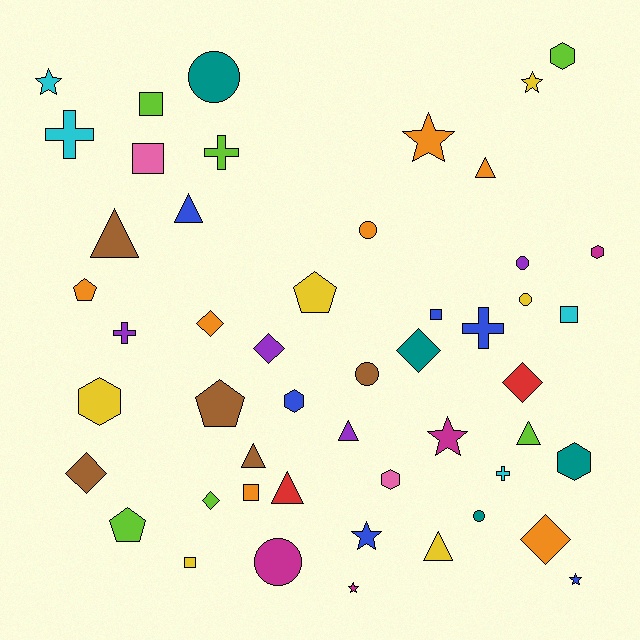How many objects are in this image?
There are 50 objects.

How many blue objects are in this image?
There are 6 blue objects.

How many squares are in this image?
There are 6 squares.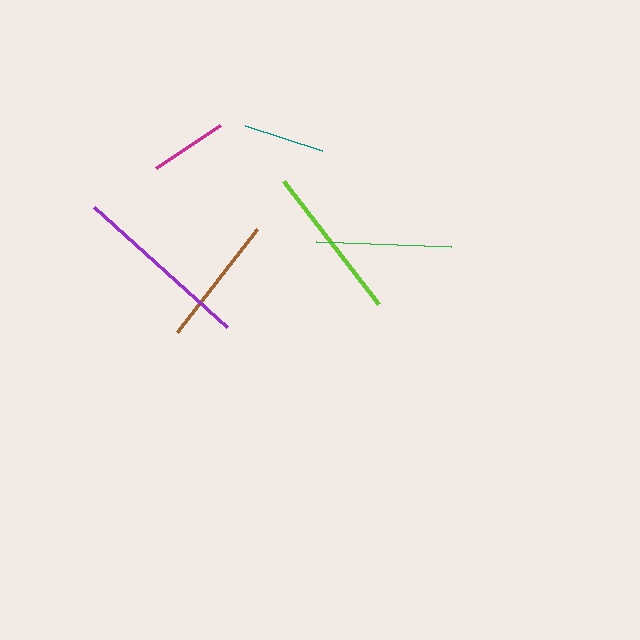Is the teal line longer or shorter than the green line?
The green line is longer than the teal line.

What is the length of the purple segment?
The purple segment is approximately 179 pixels long.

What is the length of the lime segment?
The lime segment is approximately 155 pixels long.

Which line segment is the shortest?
The magenta line is the shortest at approximately 78 pixels.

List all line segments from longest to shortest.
From longest to shortest: purple, lime, green, brown, teal, magenta.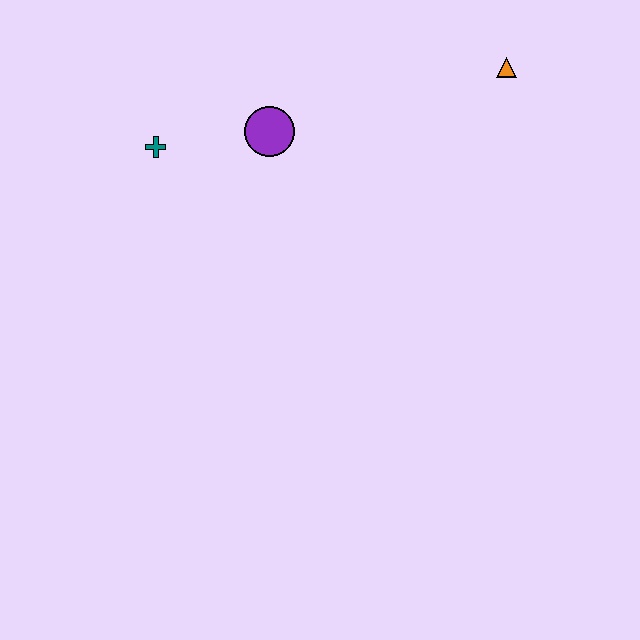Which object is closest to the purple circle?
The teal cross is closest to the purple circle.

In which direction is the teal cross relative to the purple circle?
The teal cross is to the left of the purple circle.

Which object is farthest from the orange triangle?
The teal cross is farthest from the orange triangle.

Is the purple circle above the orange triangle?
No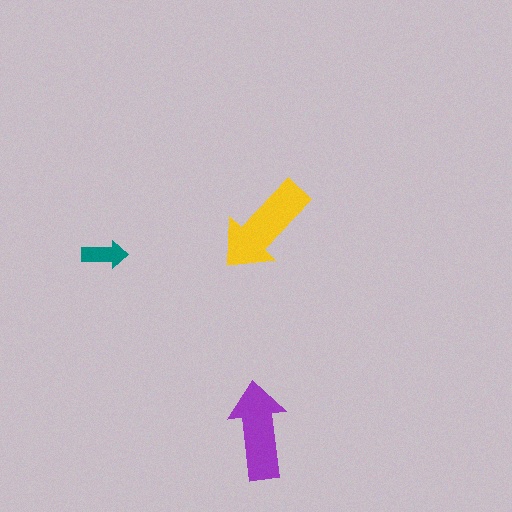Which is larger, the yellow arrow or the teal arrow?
The yellow one.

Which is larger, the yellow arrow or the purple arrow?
The yellow one.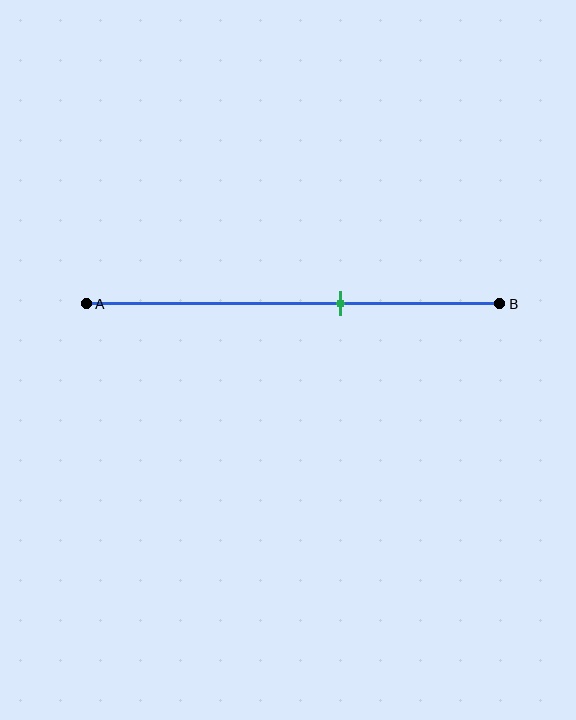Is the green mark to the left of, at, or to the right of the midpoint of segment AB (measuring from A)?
The green mark is to the right of the midpoint of segment AB.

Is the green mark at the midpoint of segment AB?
No, the mark is at about 60% from A, not at the 50% midpoint.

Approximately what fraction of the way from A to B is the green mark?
The green mark is approximately 60% of the way from A to B.